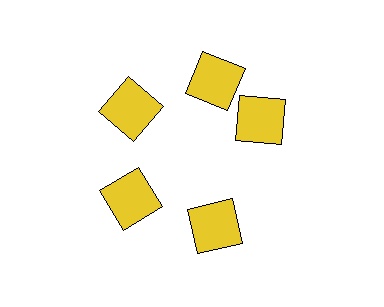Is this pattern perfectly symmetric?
No. The 5 yellow squares are arranged in a ring, but one element near the 3 o'clock position is rotated out of alignment along the ring, breaking the 5-fold rotational symmetry.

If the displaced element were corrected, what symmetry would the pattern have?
It would have 5-fold rotational symmetry — the pattern would map onto itself every 72 degrees.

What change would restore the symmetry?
The symmetry would be restored by rotating it back into even spacing with its neighbors so that all 5 squares sit at equal angles and equal distance from the center.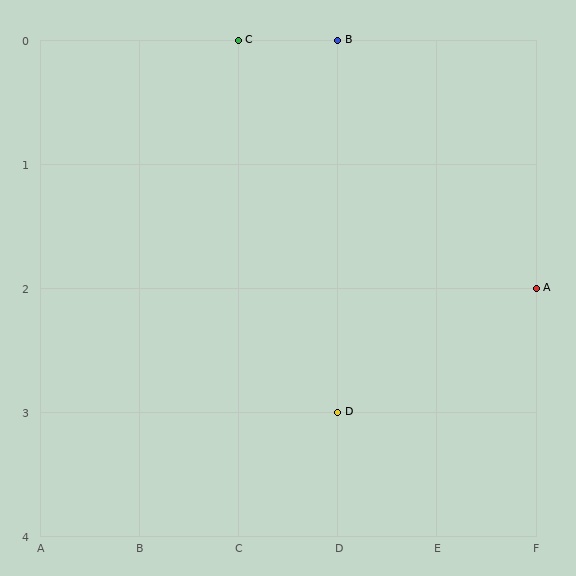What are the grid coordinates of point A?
Point A is at grid coordinates (F, 2).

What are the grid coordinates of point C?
Point C is at grid coordinates (C, 0).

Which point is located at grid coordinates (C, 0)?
Point C is at (C, 0).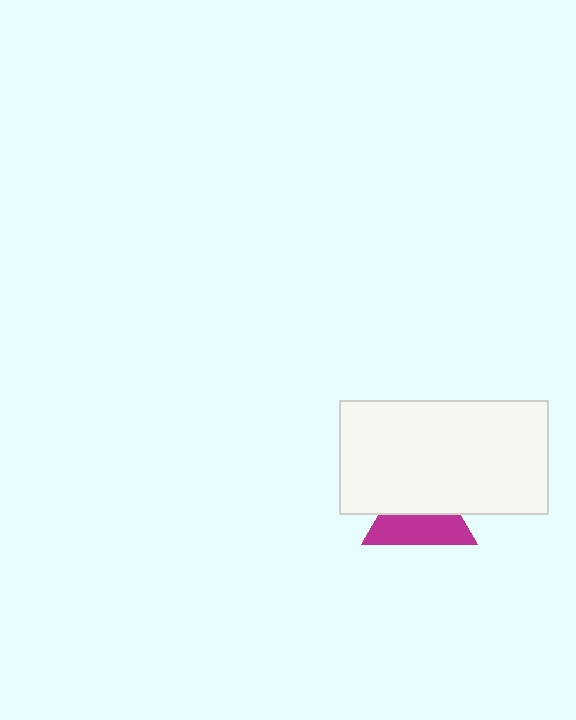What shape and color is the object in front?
The object in front is a white rectangle.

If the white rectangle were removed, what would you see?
You would see the complete magenta triangle.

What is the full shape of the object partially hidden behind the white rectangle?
The partially hidden object is a magenta triangle.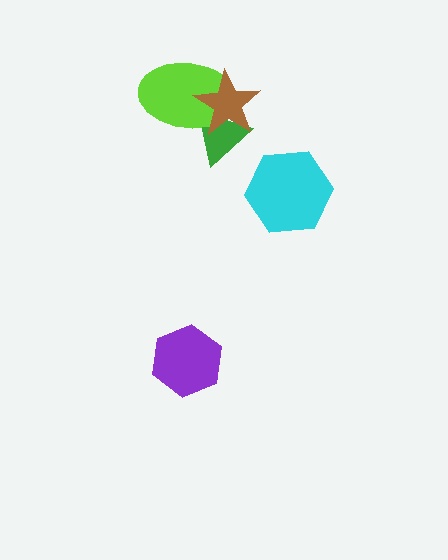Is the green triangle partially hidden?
Yes, it is partially covered by another shape.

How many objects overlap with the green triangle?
2 objects overlap with the green triangle.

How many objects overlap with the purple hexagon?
0 objects overlap with the purple hexagon.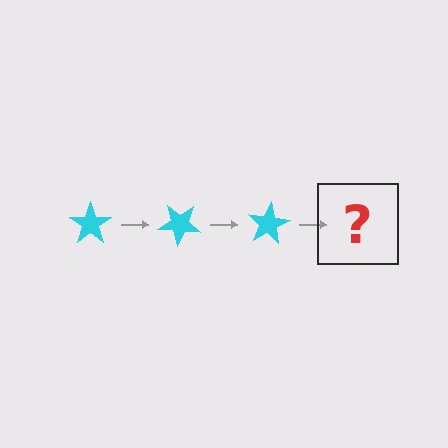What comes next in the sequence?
The next element should be a cyan star rotated 120 degrees.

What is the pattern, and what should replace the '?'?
The pattern is that the star rotates 40 degrees each step. The '?' should be a cyan star rotated 120 degrees.